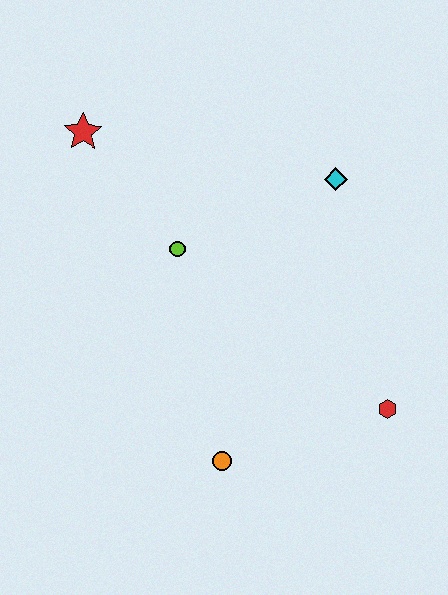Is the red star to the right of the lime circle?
No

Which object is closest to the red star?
The lime circle is closest to the red star.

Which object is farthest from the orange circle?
The red star is farthest from the orange circle.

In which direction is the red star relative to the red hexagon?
The red star is to the left of the red hexagon.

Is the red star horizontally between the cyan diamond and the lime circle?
No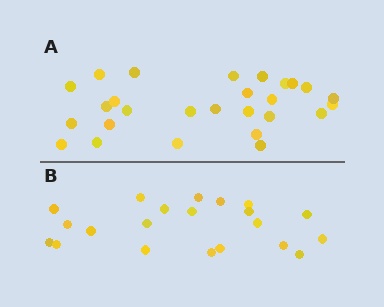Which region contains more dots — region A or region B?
Region A (the top region) has more dots.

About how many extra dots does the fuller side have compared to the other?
Region A has about 6 more dots than region B.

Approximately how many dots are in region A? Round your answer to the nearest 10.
About 30 dots. (The exact count is 27, which rounds to 30.)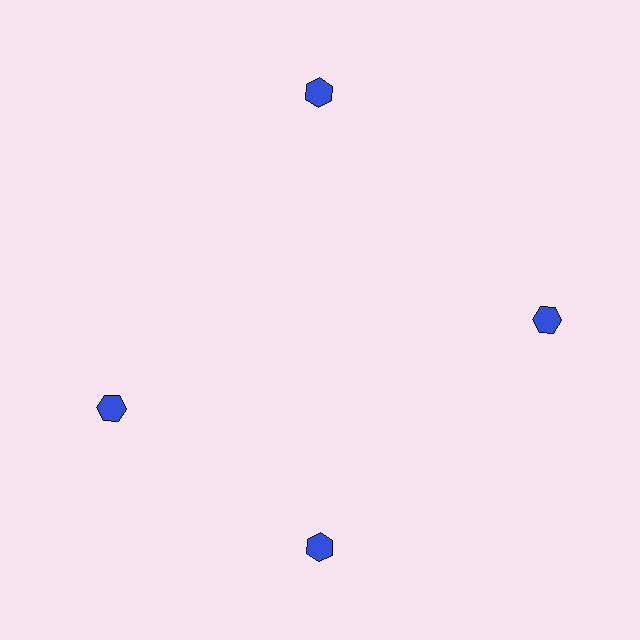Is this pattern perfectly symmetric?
No. The 4 blue hexagons are arranged in a ring, but one element near the 9 o'clock position is rotated out of alignment along the ring, breaking the 4-fold rotational symmetry.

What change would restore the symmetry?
The symmetry would be restored by rotating it back into even spacing with its neighbors so that all 4 hexagons sit at equal angles and equal distance from the center.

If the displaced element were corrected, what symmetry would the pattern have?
It would have 4-fold rotational symmetry — the pattern would map onto itself every 90 degrees.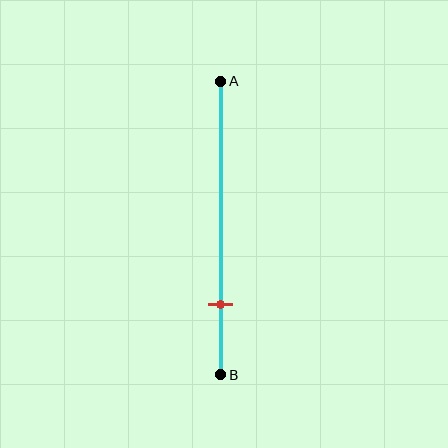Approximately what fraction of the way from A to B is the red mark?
The red mark is approximately 75% of the way from A to B.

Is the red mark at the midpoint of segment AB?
No, the mark is at about 75% from A, not at the 50% midpoint.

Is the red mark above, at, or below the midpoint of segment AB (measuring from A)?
The red mark is below the midpoint of segment AB.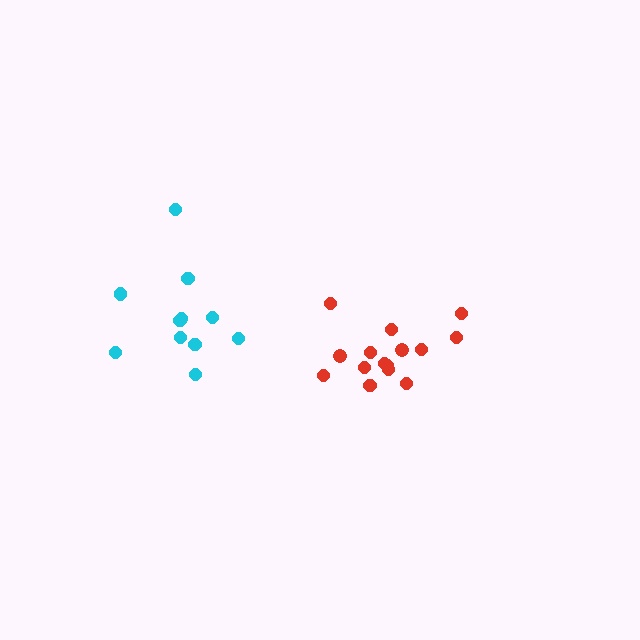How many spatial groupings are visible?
There are 2 spatial groupings.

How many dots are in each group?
Group 1: 15 dots, Group 2: 11 dots (26 total).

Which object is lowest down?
The red cluster is bottommost.